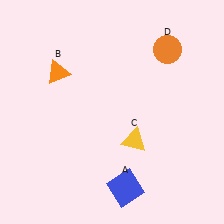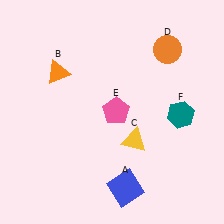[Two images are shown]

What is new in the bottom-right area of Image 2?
A teal hexagon (F) was added in the bottom-right area of Image 2.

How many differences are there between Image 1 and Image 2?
There are 2 differences between the two images.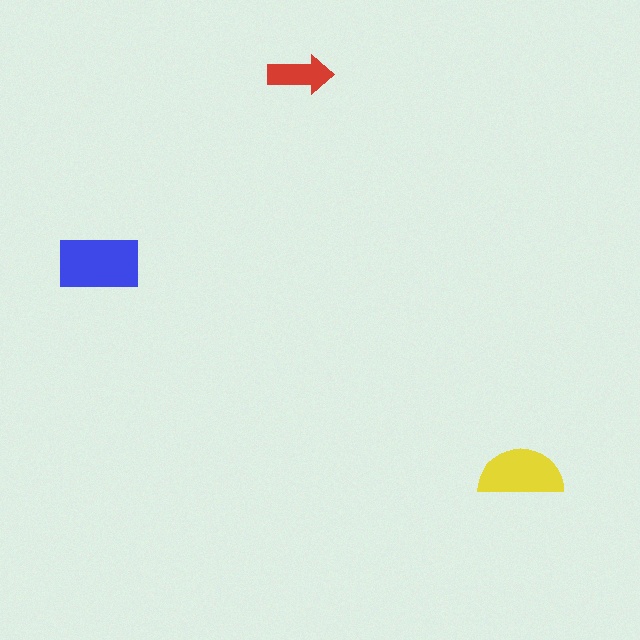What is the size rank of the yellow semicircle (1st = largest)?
2nd.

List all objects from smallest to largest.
The red arrow, the yellow semicircle, the blue rectangle.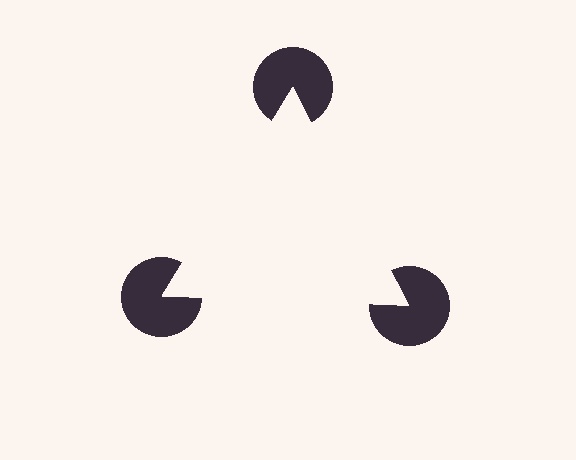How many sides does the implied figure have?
3 sides.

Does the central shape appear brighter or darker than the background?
It typically appears slightly brighter than the background, even though no actual brightness change is drawn.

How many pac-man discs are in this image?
There are 3 — one at each vertex of the illusory triangle.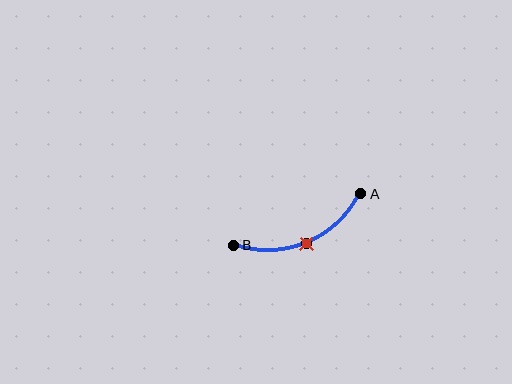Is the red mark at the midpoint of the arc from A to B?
Yes. The red mark lies on the arc at equal arc-length from both A and B — it is the arc midpoint.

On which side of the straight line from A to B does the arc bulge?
The arc bulges below the straight line connecting A and B.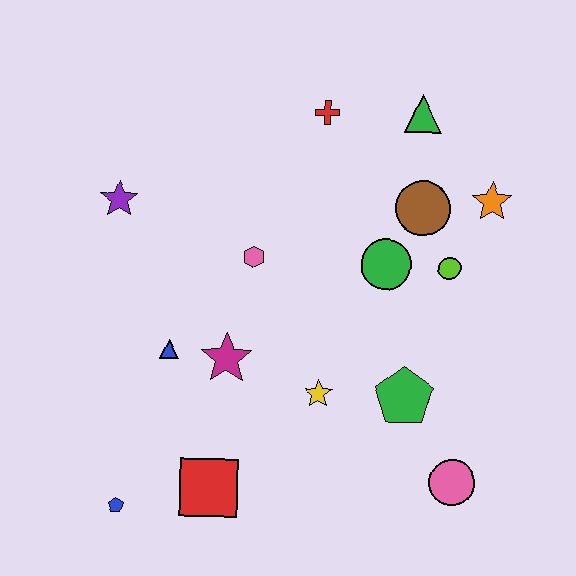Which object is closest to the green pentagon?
The yellow star is closest to the green pentagon.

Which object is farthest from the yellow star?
The green triangle is farthest from the yellow star.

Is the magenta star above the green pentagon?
Yes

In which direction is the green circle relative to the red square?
The green circle is above the red square.